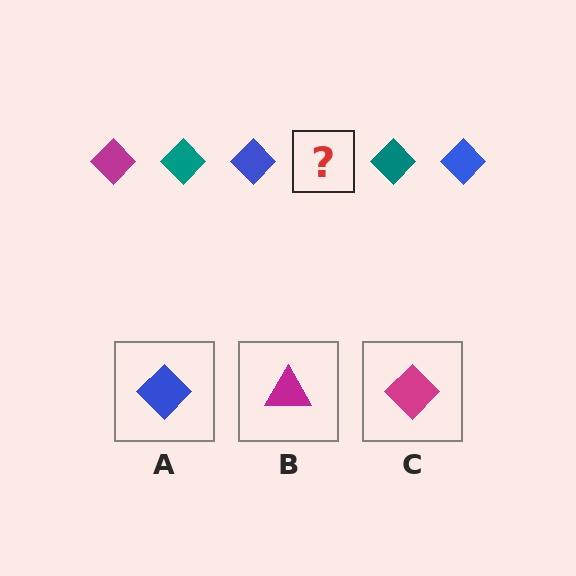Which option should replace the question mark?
Option C.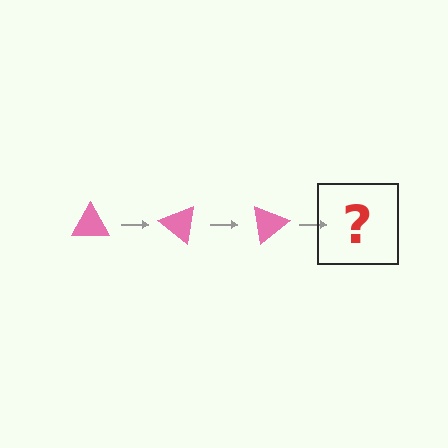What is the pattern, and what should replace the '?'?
The pattern is that the triangle rotates 40 degrees each step. The '?' should be a pink triangle rotated 120 degrees.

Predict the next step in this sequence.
The next step is a pink triangle rotated 120 degrees.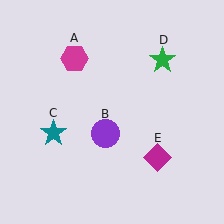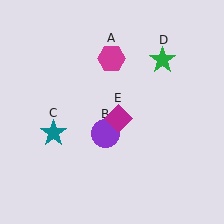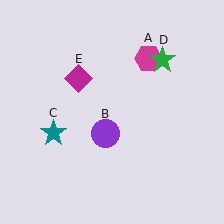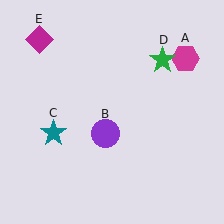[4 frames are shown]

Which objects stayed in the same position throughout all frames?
Purple circle (object B) and teal star (object C) and green star (object D) remained stationary.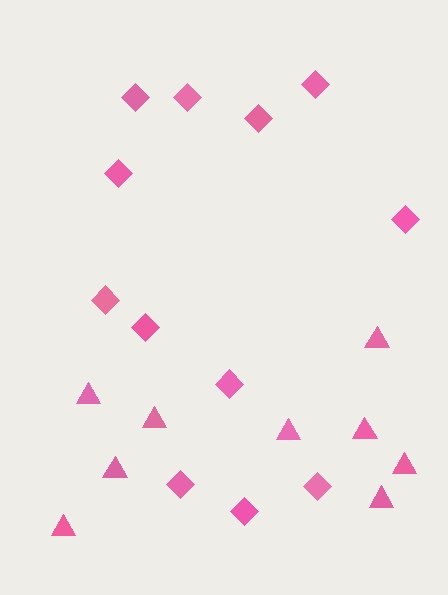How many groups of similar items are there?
There are 2 groups: one group of diamonds (12) and one group of triangles (9).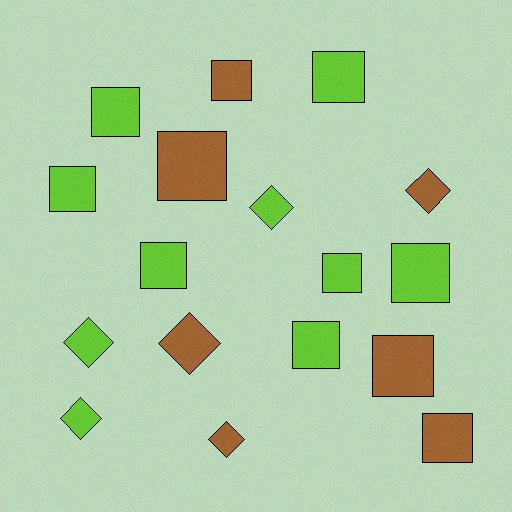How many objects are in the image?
There are 17 objects.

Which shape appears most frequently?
Square, with 11 objects.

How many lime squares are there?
There are 7 lime squares.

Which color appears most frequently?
Lime, with 10 objects.